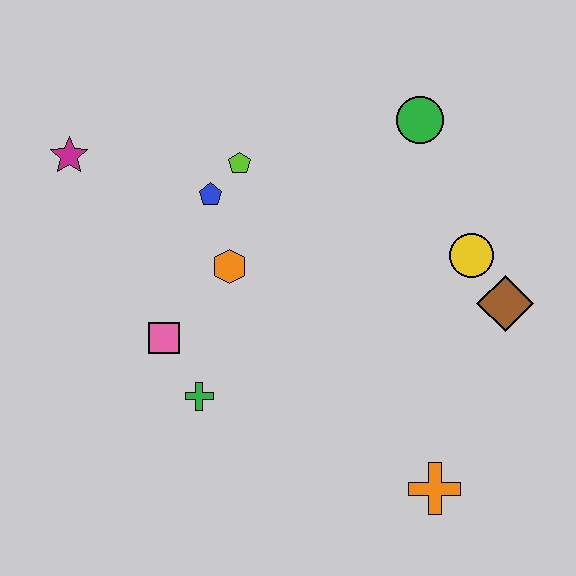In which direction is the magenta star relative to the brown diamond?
The magenta star is to the left of the brown diamond.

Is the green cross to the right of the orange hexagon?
No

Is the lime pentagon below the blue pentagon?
No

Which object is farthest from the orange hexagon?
The orange cross is farthest from the orange hexagon.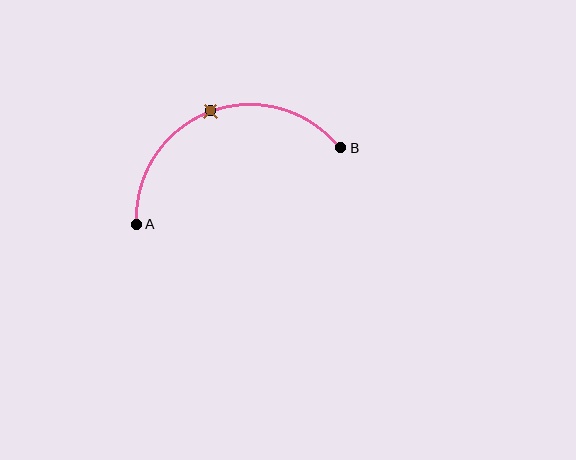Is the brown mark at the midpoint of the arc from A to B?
Yes. The brown mark lies on the arc at equal arc-length from both A and B — it is the arc midpoint.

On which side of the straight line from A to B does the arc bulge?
The arc bulges above the straight line connecting A and B.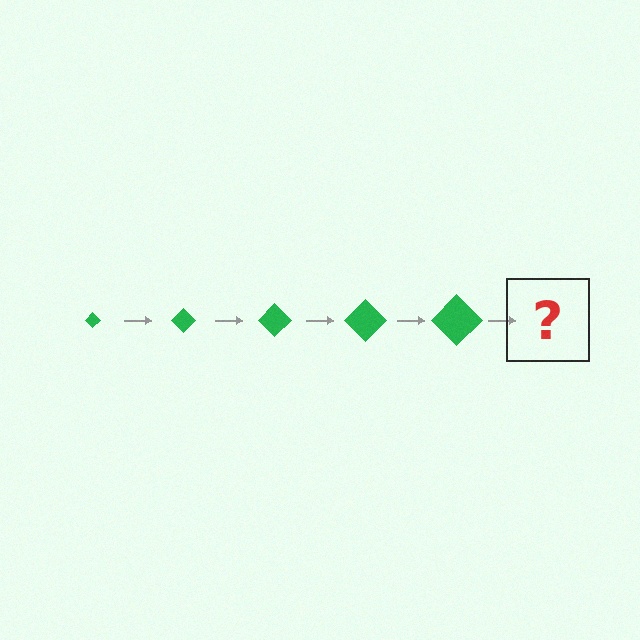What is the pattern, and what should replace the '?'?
The pattern is that the diamond gets progressively larger each step. The '?' should be a green diamond, larger than the previous one.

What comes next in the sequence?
The next element should be a green diamond, larger than the previous one.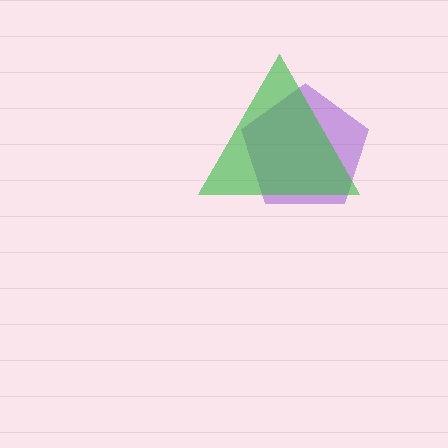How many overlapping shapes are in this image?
There are 2 overlapping shapes in the image.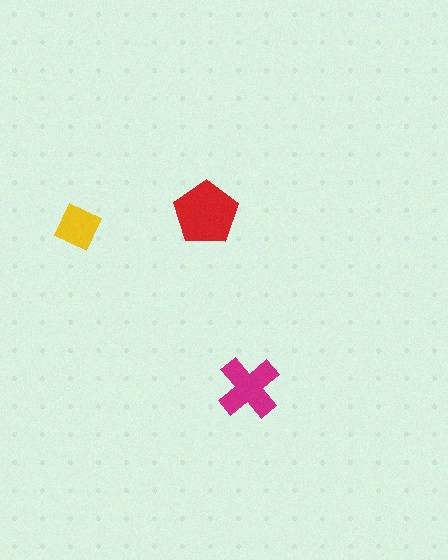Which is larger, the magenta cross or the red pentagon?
The red pentagon.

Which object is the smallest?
The yellow diamond.